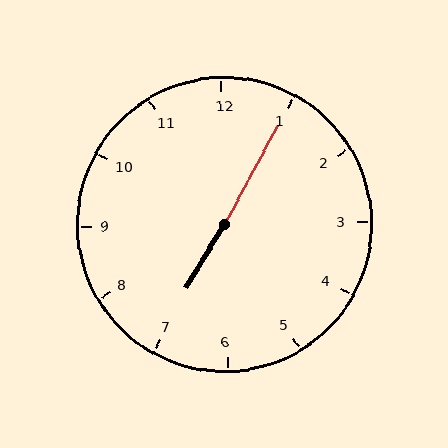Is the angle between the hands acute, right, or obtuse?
It is obtuse.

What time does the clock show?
7:05.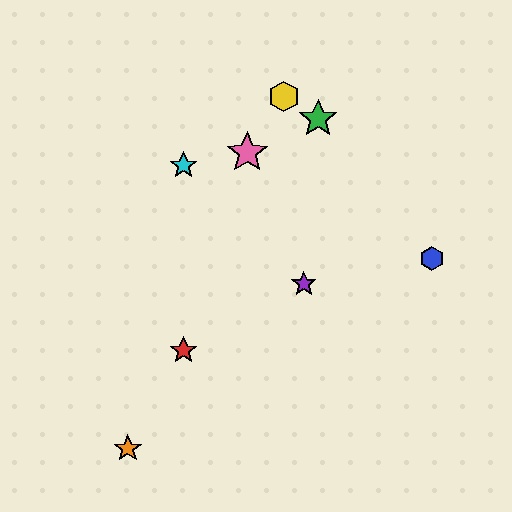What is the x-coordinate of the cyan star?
The cyan star is at x≈183.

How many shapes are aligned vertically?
2 shapes (the red star, the cyan star) are aligned vertically.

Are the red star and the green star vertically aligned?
No, the red star is at x≈183 and the green star is at x≈318.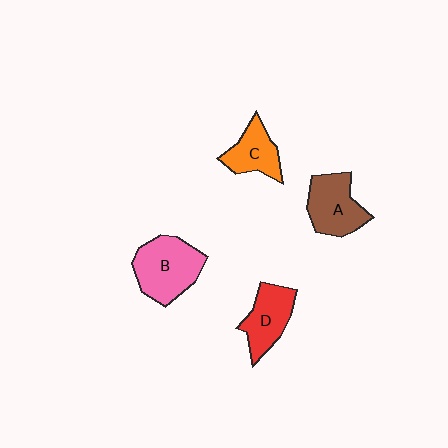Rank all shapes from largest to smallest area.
From largest to smallest: B (pink), A (brown), D (red), C (orange).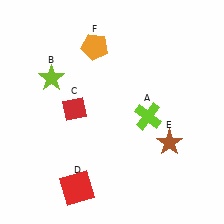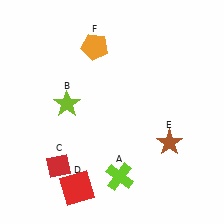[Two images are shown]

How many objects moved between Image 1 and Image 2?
3 objects moved between the two images.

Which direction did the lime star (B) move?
The lime star (B) moved down.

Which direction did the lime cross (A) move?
The lime cross (A) moved down.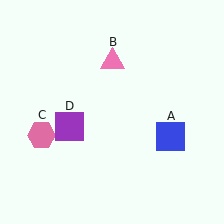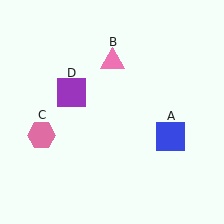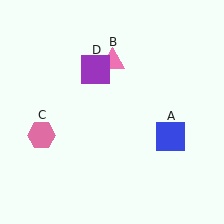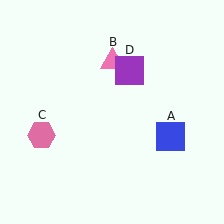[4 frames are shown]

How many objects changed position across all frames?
1 object changed position: purple square (object D).